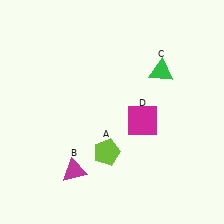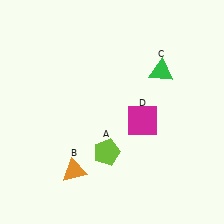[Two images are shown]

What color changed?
The triangle (B) changed from magenta in Image 1 to orange in Image 2.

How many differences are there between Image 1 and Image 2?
There is 1 difference between the two images.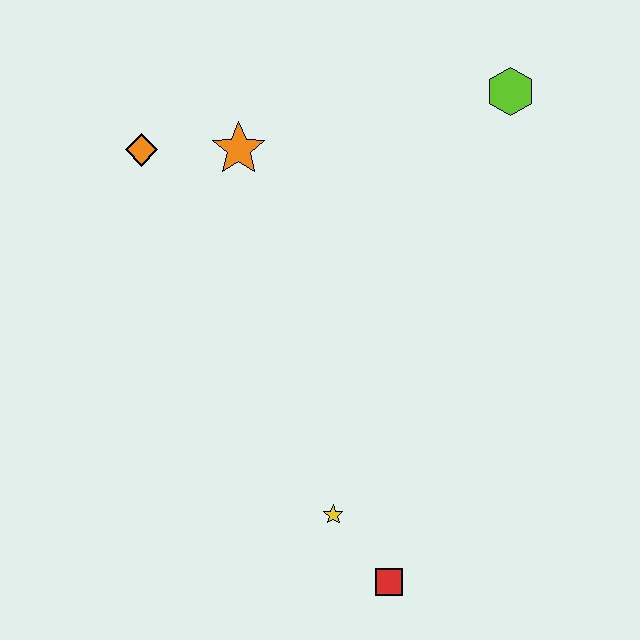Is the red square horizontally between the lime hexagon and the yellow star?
Yes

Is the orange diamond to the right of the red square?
No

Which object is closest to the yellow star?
The red square is closest to the yellow star.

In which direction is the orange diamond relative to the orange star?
The orange diamond is to the left of the orange star.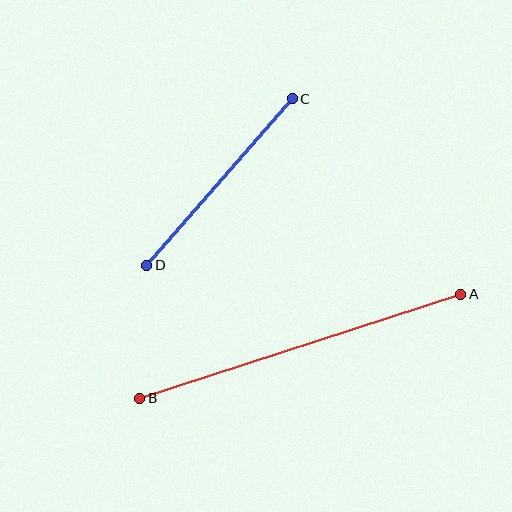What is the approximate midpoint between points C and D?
The midpoint is at approximately (219, 182) pixels.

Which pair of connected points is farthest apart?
Points A and B are farthest apart.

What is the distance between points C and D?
The distance is approximately 221 pixels.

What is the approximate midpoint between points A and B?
The midpoint is at approximately (300, 346) pixels.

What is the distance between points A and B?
The distance is approximately 337 pixels.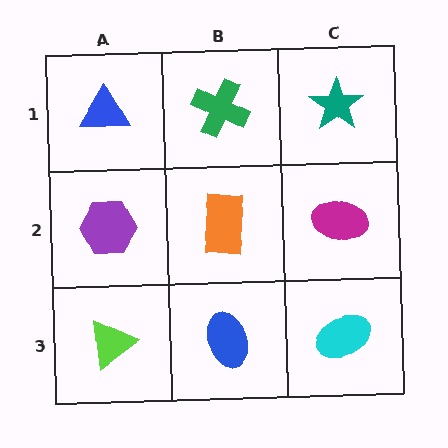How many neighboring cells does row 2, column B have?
4.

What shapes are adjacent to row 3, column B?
An orange rectangle (row 2, column B), a lime triangle (row 3, column A), a cyan ellipse (row 3, column C).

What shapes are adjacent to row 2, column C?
A teal star (row 1, column C), a cyan ellipse (row 3, column C), an orange rectangle (row 2, column B).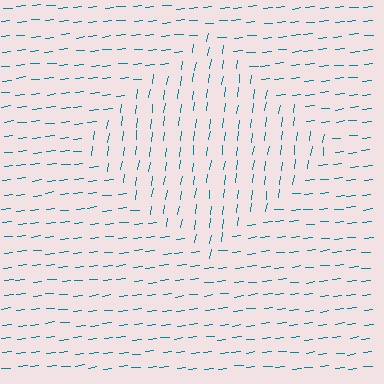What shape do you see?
I see a diamond.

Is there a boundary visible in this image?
Yes, there is a texture boundary formed by a change in line orientation.